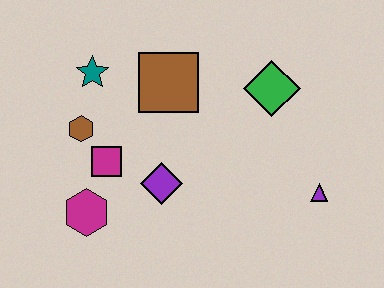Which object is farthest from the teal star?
The purple triangle is farthest from the teal star.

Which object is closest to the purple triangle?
The green diamond is closest to the purple triangle.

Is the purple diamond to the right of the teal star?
Yes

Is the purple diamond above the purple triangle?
Yes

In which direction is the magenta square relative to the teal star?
The magenta square is below the teal star.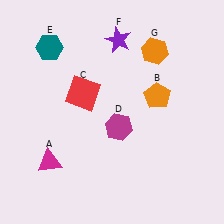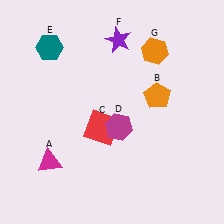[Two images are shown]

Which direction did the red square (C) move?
The red square (C) moved down.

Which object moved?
The red square (C) moved down.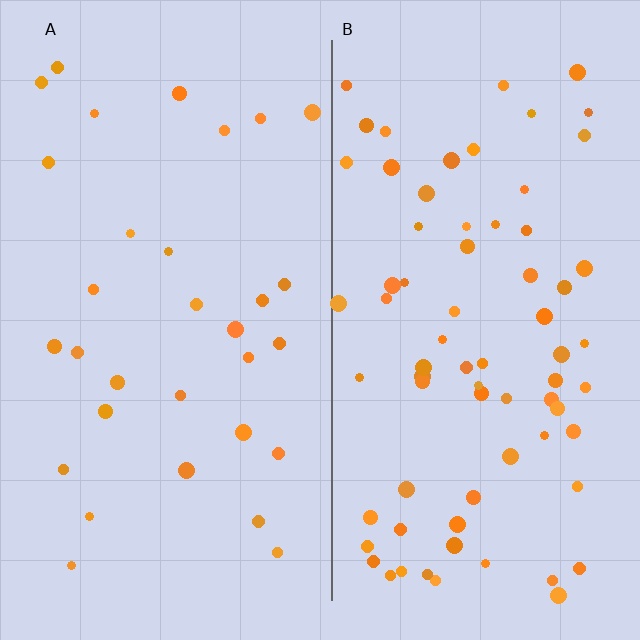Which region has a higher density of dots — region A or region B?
B (the right).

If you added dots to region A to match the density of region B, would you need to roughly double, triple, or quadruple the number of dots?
Approximately double.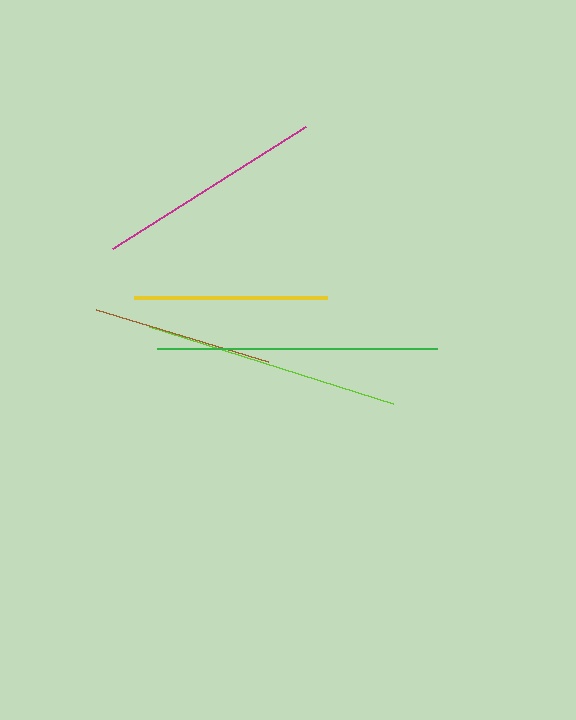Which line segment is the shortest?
The brown line is the shortest at approximately 180 pixels.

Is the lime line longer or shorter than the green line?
The green line is longer than the lime line.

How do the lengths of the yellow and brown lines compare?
The yellow and brown lines are approximately the same length.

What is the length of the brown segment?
The brown segment is approximately 180 pixels long.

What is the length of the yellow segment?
The yellow segment is approximately 193 pixels long.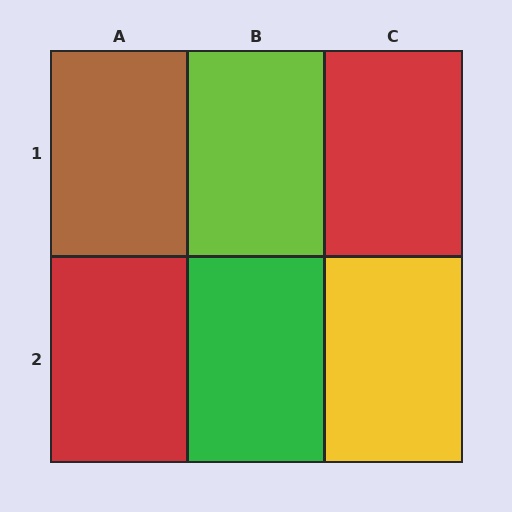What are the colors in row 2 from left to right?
Red, green, yellow.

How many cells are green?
1 cell is green.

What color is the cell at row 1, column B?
Lime.